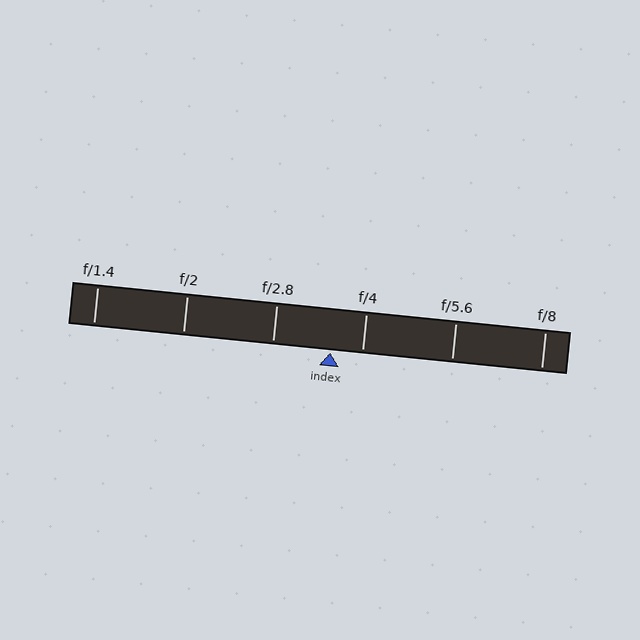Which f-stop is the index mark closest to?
The index mark is closest to f/4.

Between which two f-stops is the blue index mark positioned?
The index mark is between f/2.8 and f/4.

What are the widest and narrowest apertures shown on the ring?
The widest aperture shown is f/1.4 and the narrowest is f/8.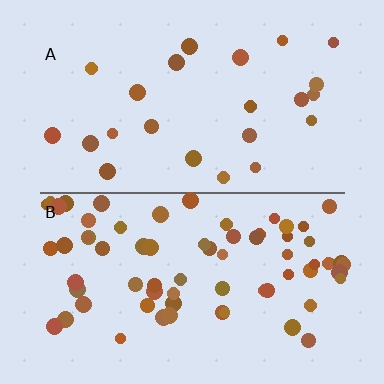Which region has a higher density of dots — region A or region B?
B (the bottom).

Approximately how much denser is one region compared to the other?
Approximately 3.0× — region B over region A.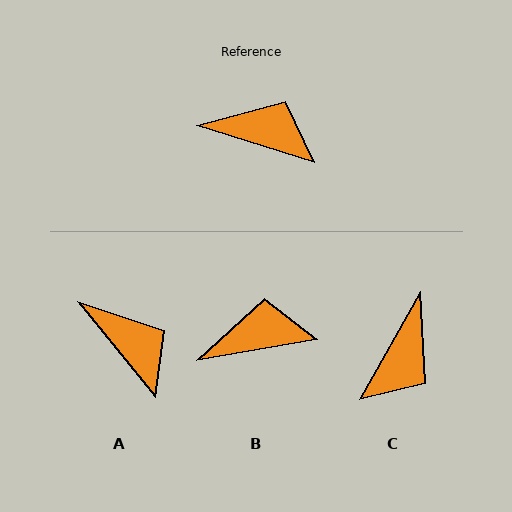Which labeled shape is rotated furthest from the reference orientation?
C, about 102 degrees away.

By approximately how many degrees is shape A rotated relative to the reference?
Approximately 34 degrees clockwise.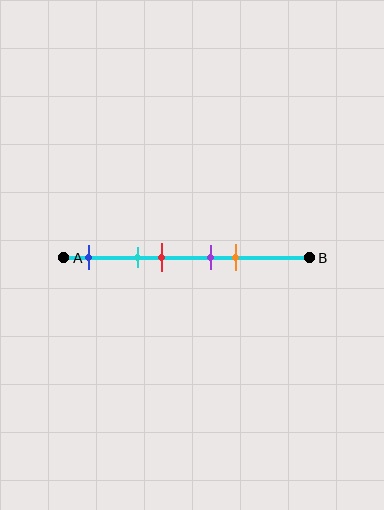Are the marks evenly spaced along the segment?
No, the marks are not evenly spaced.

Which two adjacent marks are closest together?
The purple and orange marks are the closest adjacent pair.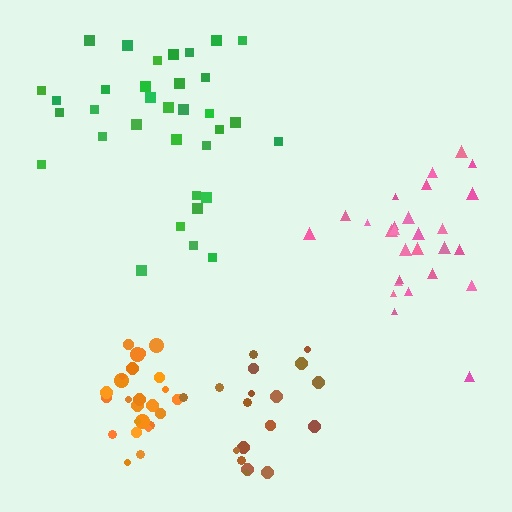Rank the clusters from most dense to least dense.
orange, pink, brown, green.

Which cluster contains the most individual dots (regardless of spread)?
Green (34).